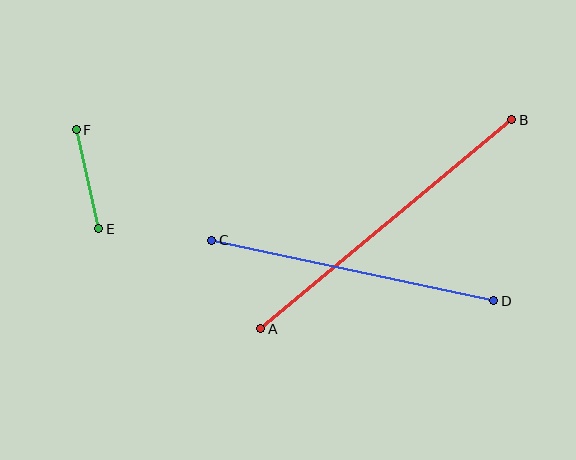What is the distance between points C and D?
The distance is approximately 288 pixels.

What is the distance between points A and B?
The distance is approximately 327 pixels.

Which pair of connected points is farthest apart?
Points A and B are farthest apart.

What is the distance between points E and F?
The distance is approximately 101 pixels.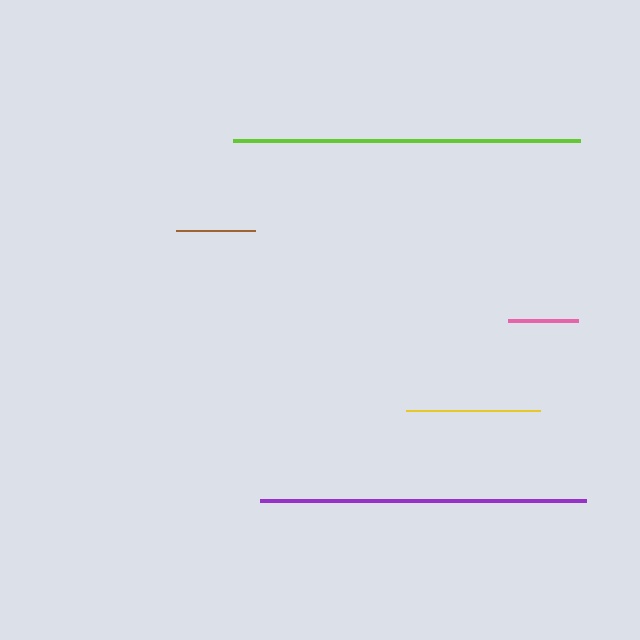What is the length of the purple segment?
The purple segment is approximately 325 pixels long.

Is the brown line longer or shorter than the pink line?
The brown line is longer than the pink line.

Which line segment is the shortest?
The pink line is the shortest at approximately 70 pixels.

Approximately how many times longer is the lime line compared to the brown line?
The lime line is approximately 4.4 times the length of the brown line.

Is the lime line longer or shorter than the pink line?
The lime line is longer than the pink line.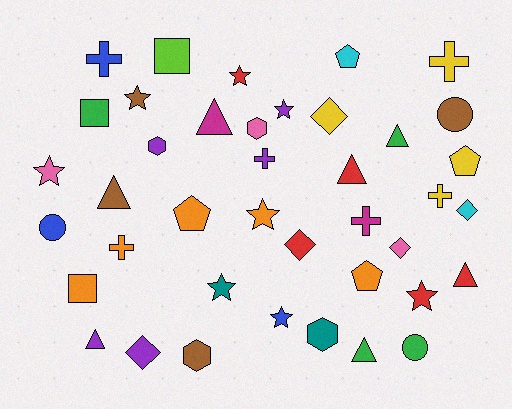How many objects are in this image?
There are 40 objects.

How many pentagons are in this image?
There are 4 pentagons.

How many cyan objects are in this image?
There are 2 cyan objects.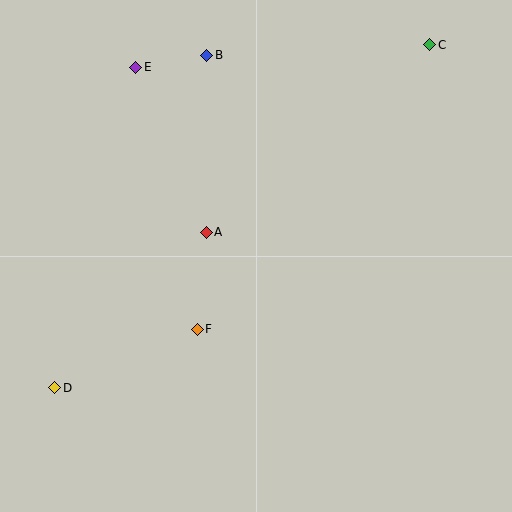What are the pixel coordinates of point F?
Point F is at (197, 329).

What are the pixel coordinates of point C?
Point C is at (430, 45).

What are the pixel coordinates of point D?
Point D is at (55, 388).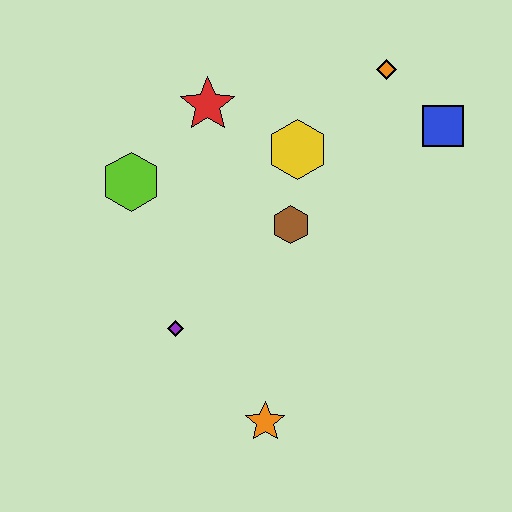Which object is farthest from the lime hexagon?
The blue square is farthest from the lime hexagon.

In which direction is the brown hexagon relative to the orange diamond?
The brown hexagon is below the orange diamond.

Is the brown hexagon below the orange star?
No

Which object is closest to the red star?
The yellow hexagon is closest to the red star.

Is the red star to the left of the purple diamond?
No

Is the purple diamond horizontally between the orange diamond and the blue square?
No